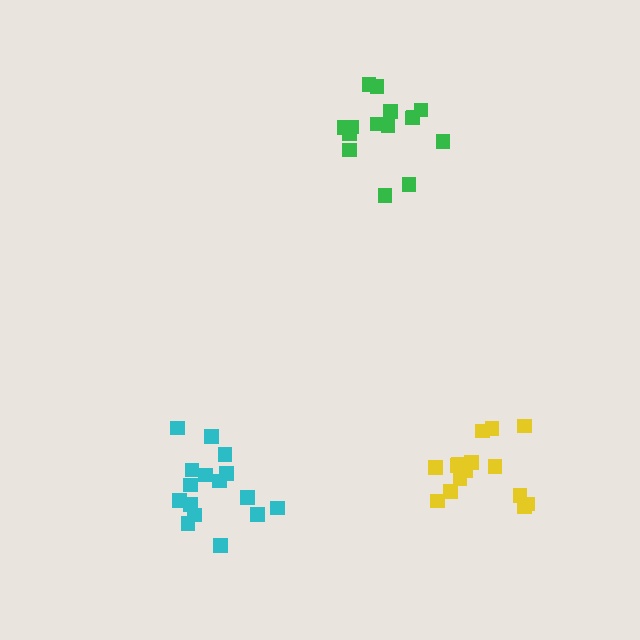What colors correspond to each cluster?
The clusters are colored: yellow, cyan, green.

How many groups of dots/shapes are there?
There are 3 groups.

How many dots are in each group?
Group 1: 15 dots, Group 2: 16 dots, Group 3: 15 dots (46 total).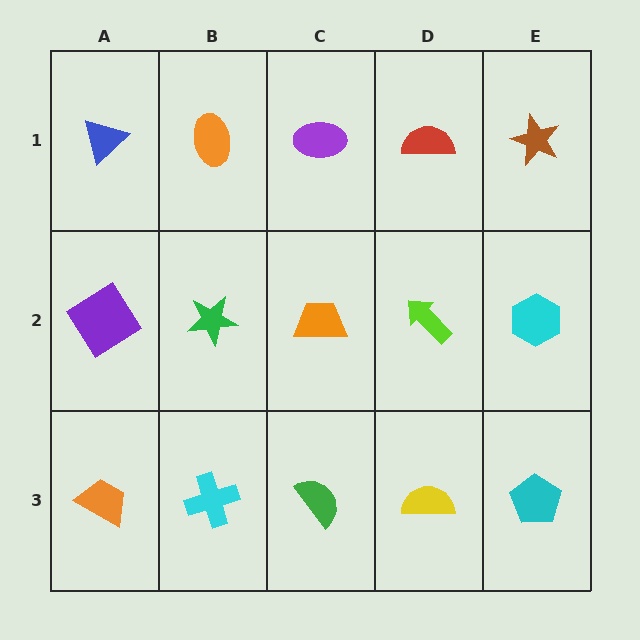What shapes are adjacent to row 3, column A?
A purple diamond (row 2, column A), a cyan cross (row 3, column B).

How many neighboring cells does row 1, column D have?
3.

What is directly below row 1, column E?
A cyan hexagon.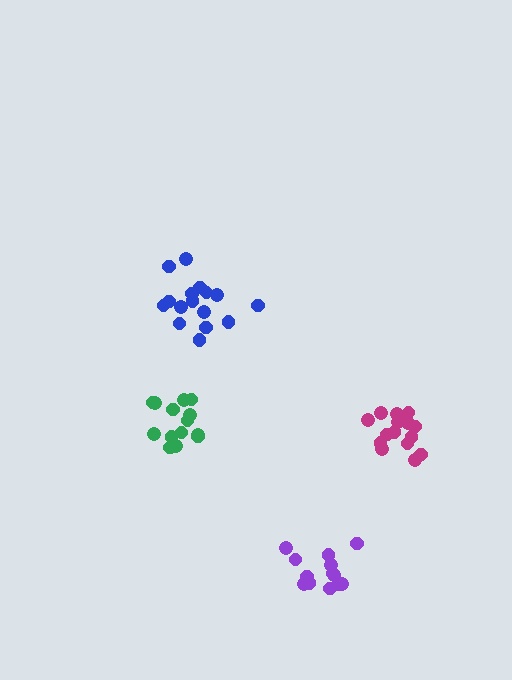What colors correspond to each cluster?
The clusters are colored: green, blue, purple, magenta.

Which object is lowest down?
The purple cluster is bottommost.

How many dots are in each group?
Group 1: 14 dots, Group 2: 16 dots, Group 3: 13 dots, Group 4: 16 dots (59 total).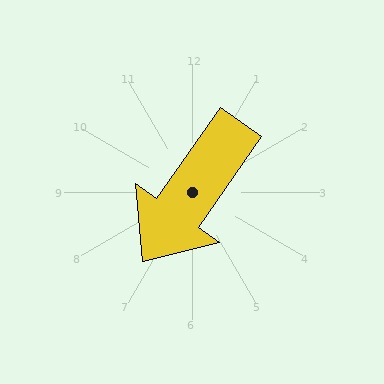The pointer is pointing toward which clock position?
Roughly 7 o'clock.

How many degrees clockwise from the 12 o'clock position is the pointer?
Approximately 215 degrees.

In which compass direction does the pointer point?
Southwest.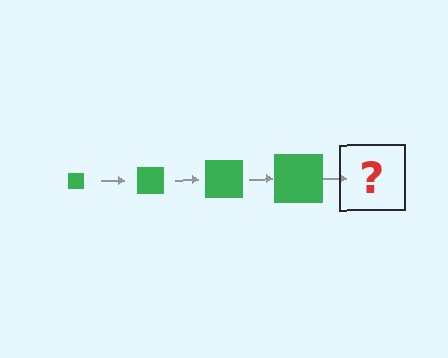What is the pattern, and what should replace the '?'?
The pattern is that the square gets progressively larger each step. The '?' should be a green square, larger than the previous one.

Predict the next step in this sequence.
The next step is a green square, larger than the previous one.